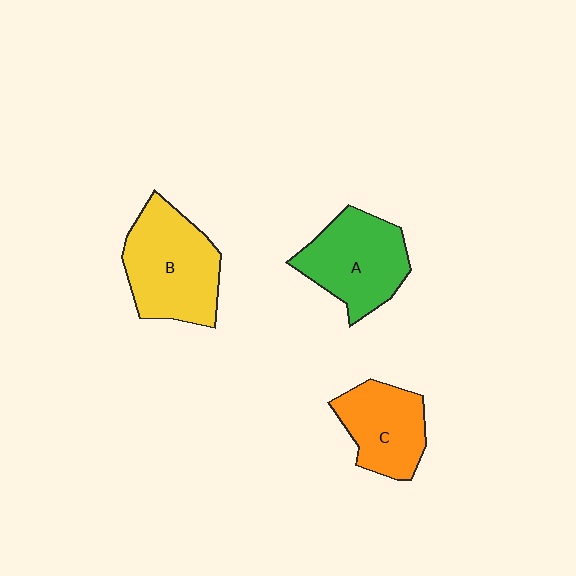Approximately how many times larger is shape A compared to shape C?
Approximately 1.2 times.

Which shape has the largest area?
Shape B (yellow).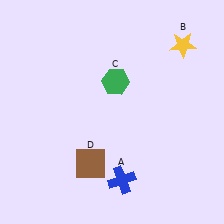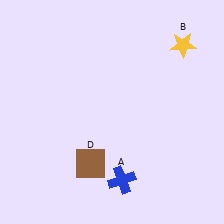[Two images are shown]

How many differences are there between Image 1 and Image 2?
There is 1 difference between the two images.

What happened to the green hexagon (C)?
The green hexagon (C) was removed in Image 2. It was in the top-right area of Image 1.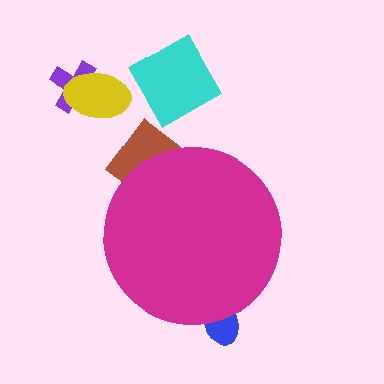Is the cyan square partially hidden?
No, the cyan square is fully visible.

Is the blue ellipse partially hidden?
Yes, the blue ellipse is partially hidden behind the magenta circle.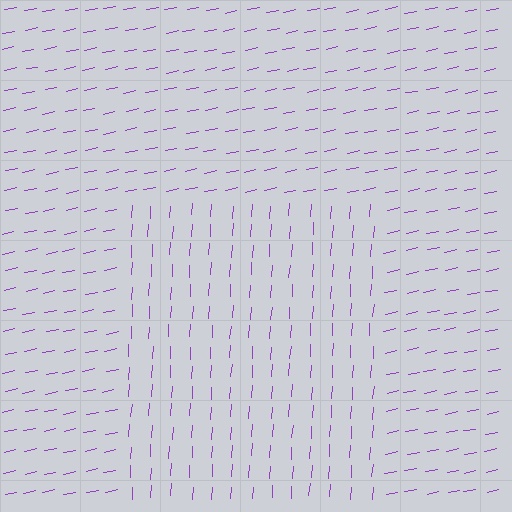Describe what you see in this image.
The image is filled with small purple line segments. A rectangle region in the image has lines oriented differently from the surrounding lines, creating a visible texture boundary.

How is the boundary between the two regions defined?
The boundary is defined purely by a change in line orientation (approximately 75 degrees difference). All lines are the same color and thickness.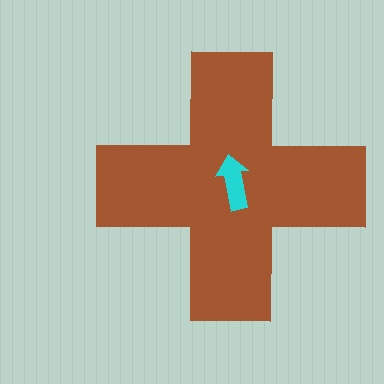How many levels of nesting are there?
2.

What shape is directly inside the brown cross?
The cyan arrow.